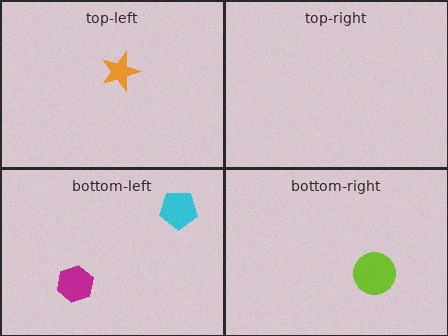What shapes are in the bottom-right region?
The lime circle.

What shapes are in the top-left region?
The orange star.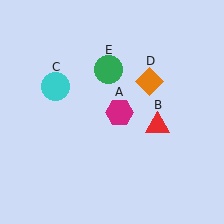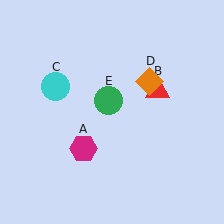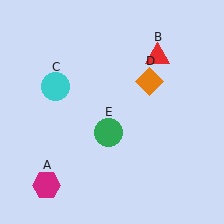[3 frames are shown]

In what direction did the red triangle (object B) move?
The red triangle (object B) moved up.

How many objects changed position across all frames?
3 objects changed position: magenta hexagon (object A), red triangle (object B), green circle (object E).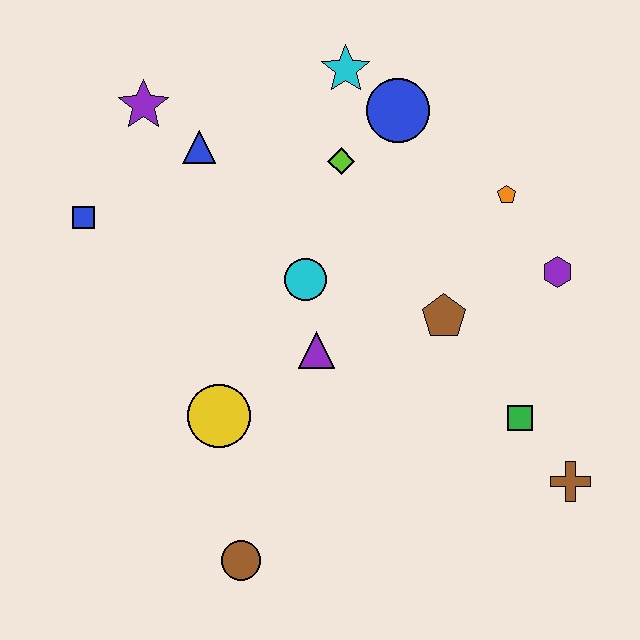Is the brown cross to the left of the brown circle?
No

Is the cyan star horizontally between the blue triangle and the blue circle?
Yes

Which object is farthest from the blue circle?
The brown circle is farthest from the blue circle.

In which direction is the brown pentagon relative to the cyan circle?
The brown pentagon is to the right of the cyan circle.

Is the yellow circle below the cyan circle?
Yes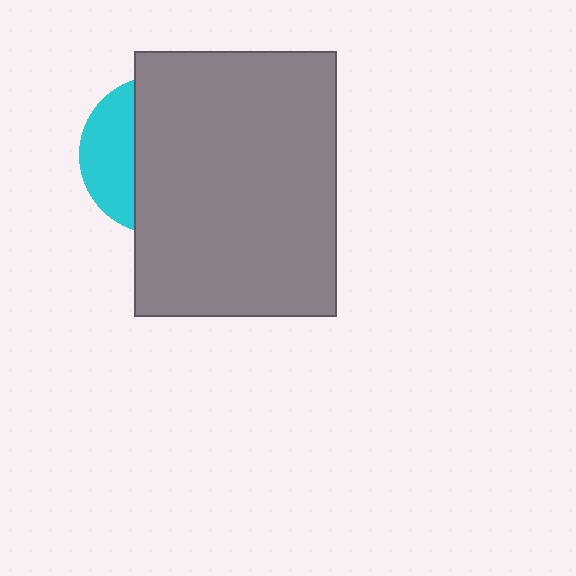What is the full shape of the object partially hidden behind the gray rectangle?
The partially hidden object is a cyan circle.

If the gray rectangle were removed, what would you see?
You would see the complete cyan circle.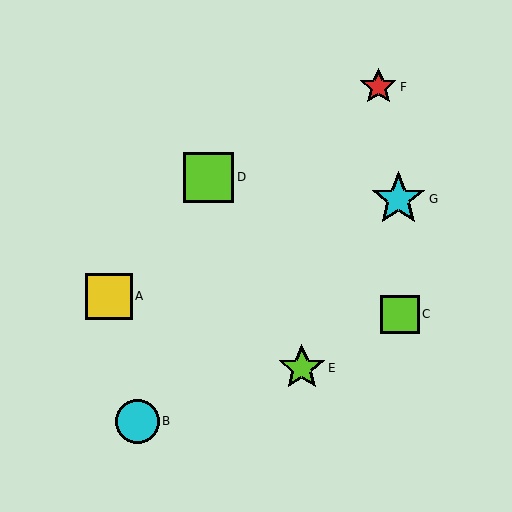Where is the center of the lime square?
The center of the lime square is at (400, 314).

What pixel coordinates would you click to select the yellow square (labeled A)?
Click at (109, 296) to select the yellow square A.